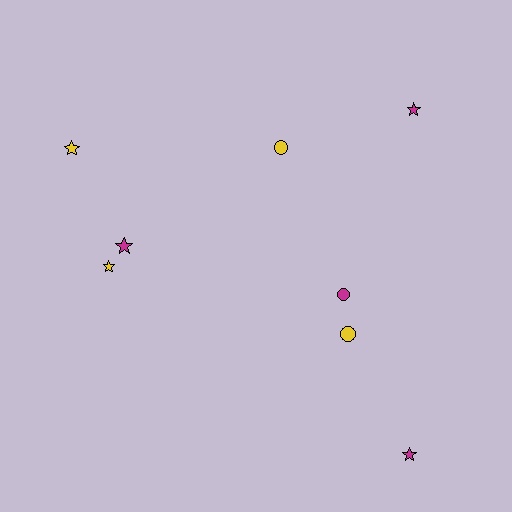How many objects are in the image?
There are 8 objects.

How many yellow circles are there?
There are 2 yellow circles.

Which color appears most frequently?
Yellow, with 4 objects.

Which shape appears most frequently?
Star, with 5 objects.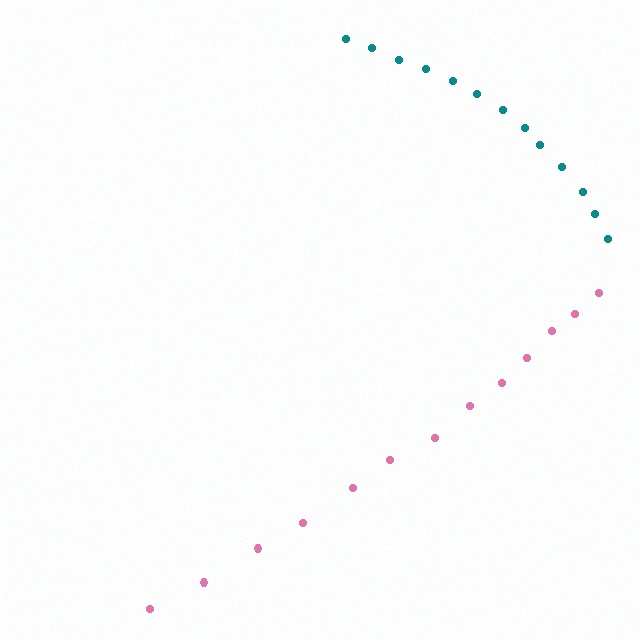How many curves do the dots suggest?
There are 2 distinct paths.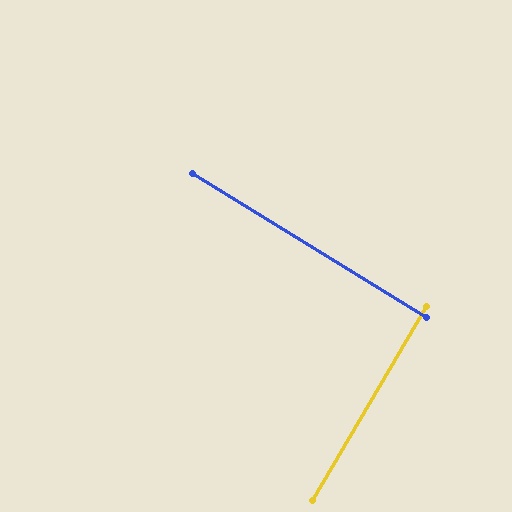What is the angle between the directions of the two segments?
Approximately 89 degrees.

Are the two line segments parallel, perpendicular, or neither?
Perpendicular — they meet at approximately 89°.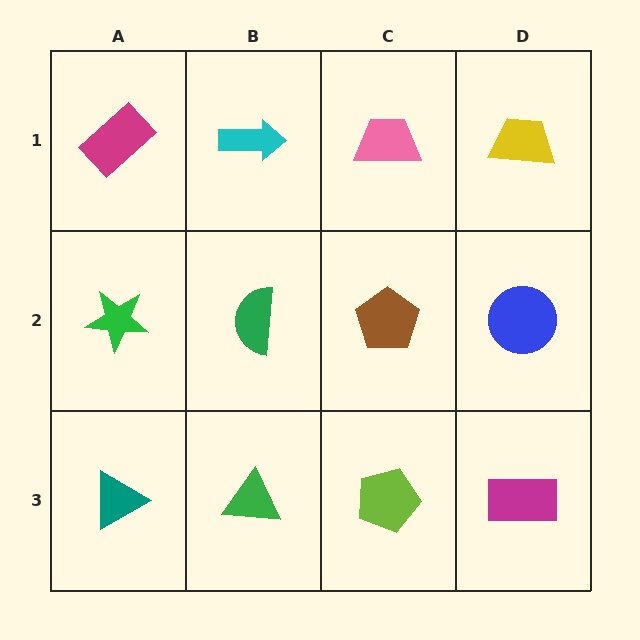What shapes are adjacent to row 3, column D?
A blue circle (row 2, column D), a lime pentagon (row 3, column C).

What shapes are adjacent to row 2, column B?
A cyan arrow (row 1, column B), a green triangle (row 3, column B), a green star (row 2, column A), a brown pentagon (row 2, column C).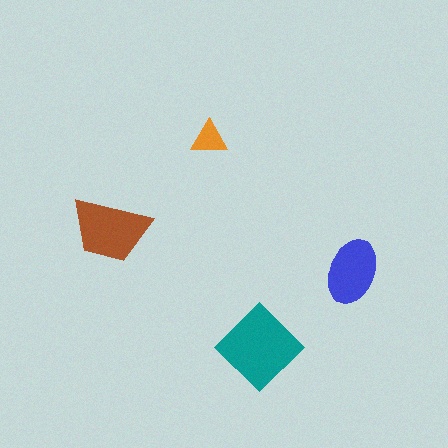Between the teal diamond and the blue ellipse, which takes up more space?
The teal diamond.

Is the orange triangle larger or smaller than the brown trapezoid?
Smaller.